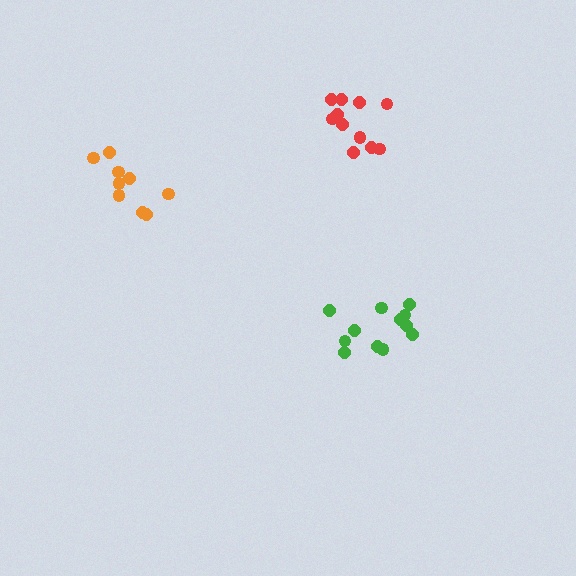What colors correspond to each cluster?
The clusters are colored: orange, green, red.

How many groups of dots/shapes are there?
There are 3 groups.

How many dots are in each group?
Group 1: 9 dots, Group 2: 12 dots, Group 3: 11 dots (32 total).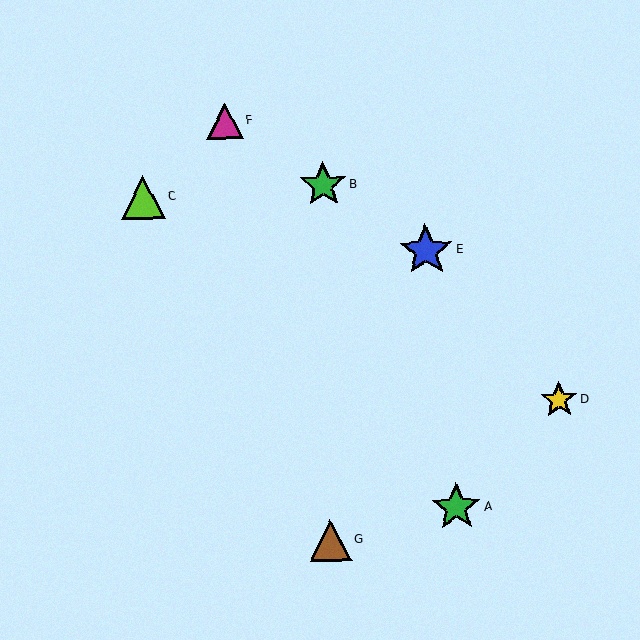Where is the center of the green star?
The center of the green star is at (457, 507).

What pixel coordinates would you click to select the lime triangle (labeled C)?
Click at (143, 197) to select the lime triangle C.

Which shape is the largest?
The blue star (labeled E) is the largest.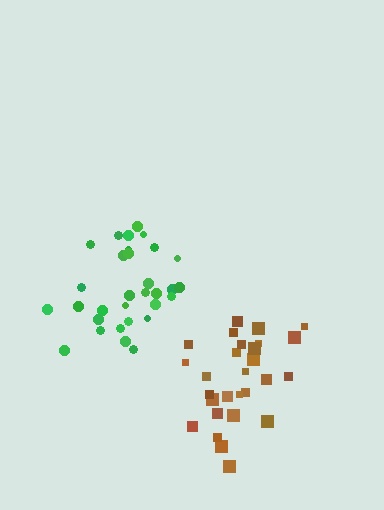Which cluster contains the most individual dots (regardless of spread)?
Green (31).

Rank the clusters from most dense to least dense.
green, brown.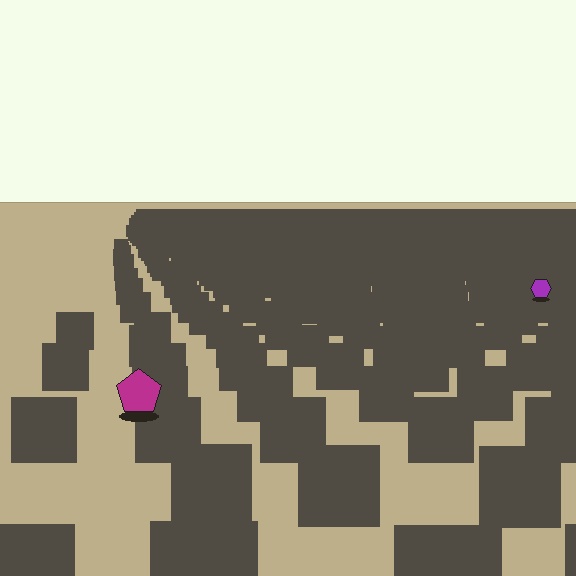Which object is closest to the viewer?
The magenta pentagon is closest. The texture marks near it are larger and more spread out.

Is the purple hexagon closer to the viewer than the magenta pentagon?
No. The magenta pentagon is closer — you can tell from the texture gradient: the ground texture is coarser near it.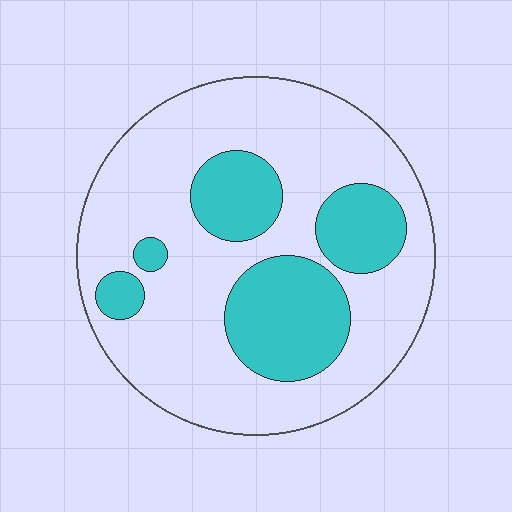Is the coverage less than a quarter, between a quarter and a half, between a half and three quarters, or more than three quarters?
Between a quarter and a half.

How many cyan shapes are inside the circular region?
5.